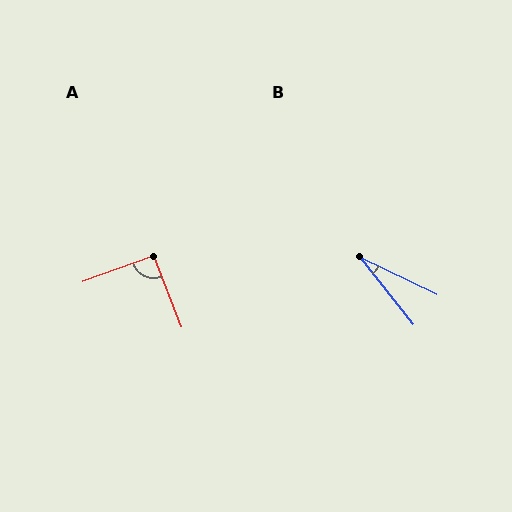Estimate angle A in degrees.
Approximately 92 degrees.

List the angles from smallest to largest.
B (25°), A (92°).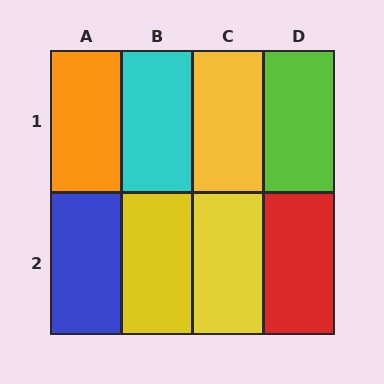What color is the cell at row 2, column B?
Yellow.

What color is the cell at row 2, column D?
Red.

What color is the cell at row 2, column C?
Yellow.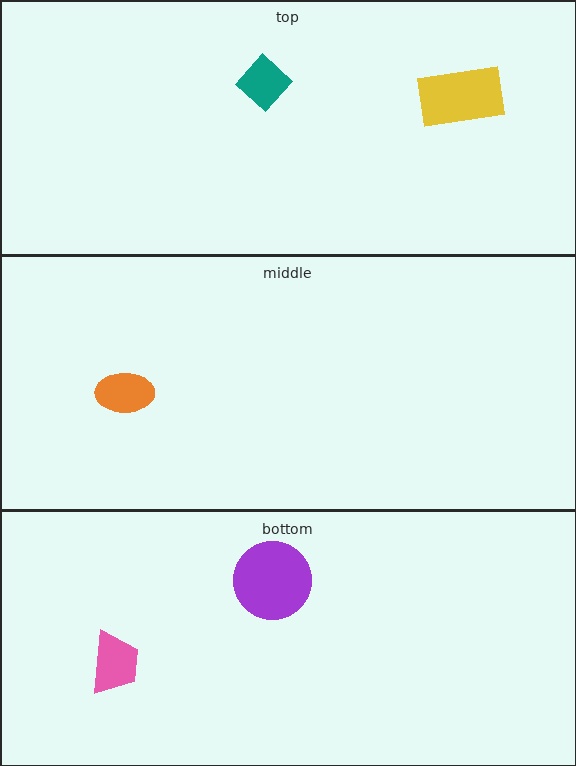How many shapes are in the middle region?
1.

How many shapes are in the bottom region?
2.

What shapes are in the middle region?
The orange ellipse.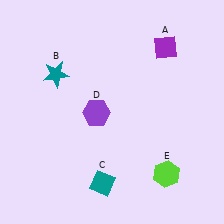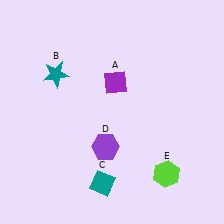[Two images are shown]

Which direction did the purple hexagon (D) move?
The purple hexagon (D) moved down.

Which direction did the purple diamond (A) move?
The purple diamond (A) moved left.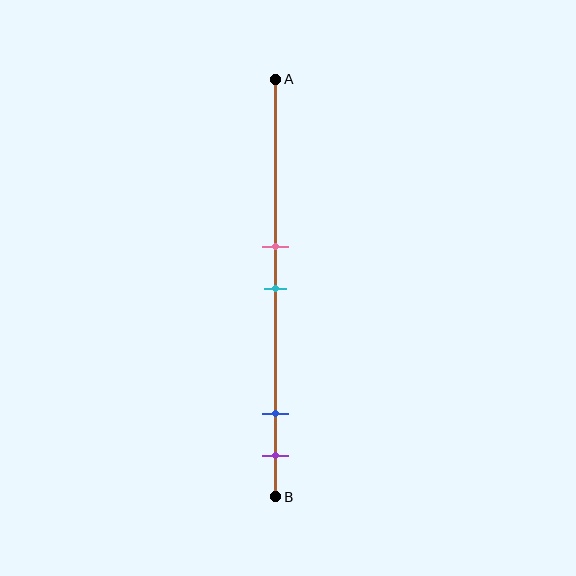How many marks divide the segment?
There are 4 marks dividing the segment.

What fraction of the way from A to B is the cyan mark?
The cyan mark is approximately 50% (0.5) of the way from A to B.